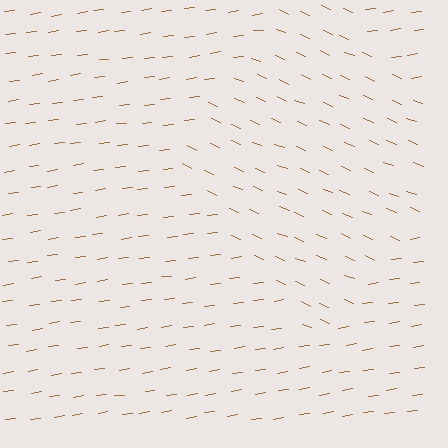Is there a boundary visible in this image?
Yes, there is a texture boundary formed by a change in line orientation.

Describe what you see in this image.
The image is filled with small brown line segments. A diamond region in the image has lines oriented differently from the surrounding lines, creating a visible texture boundary.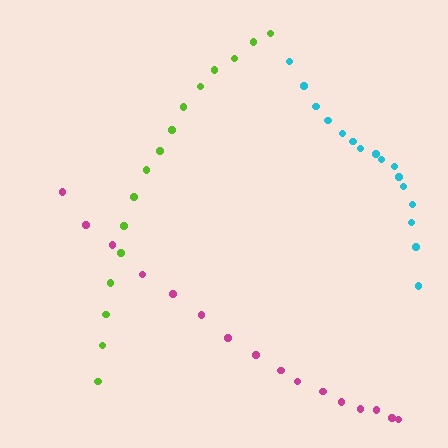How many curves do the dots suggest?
There are 3 distinct paths.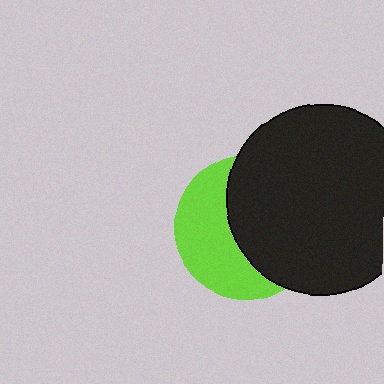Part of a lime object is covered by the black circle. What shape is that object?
It is a circle.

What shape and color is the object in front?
The object in front is a black circle.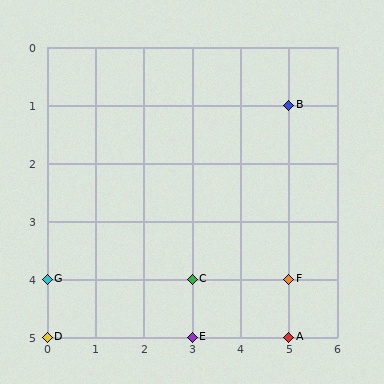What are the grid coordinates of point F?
Point F is at grid coordinates (5, 4).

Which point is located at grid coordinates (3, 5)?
Point E is at (3, 5).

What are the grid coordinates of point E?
Point E is at grid coordinates (3, 5).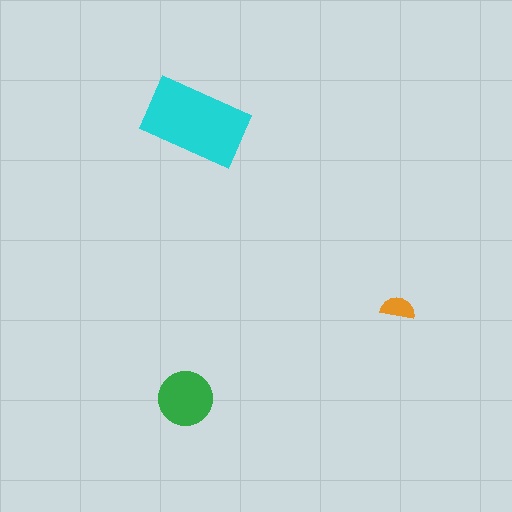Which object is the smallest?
The orange semicircle.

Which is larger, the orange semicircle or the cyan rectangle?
The cyan rectangle.